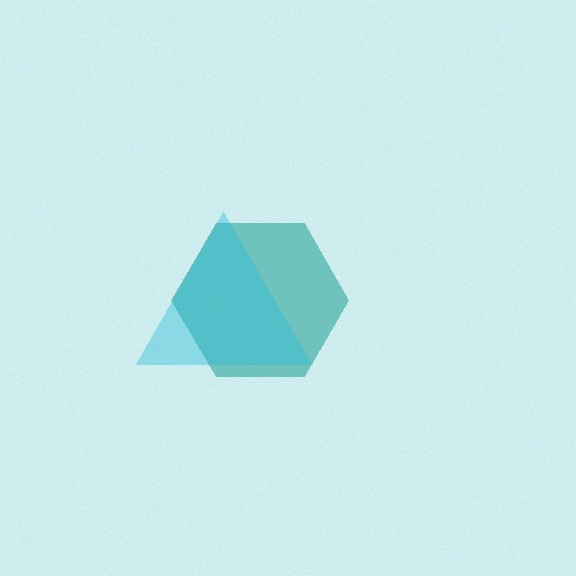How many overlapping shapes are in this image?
There are 2 overlapping shapes in the image.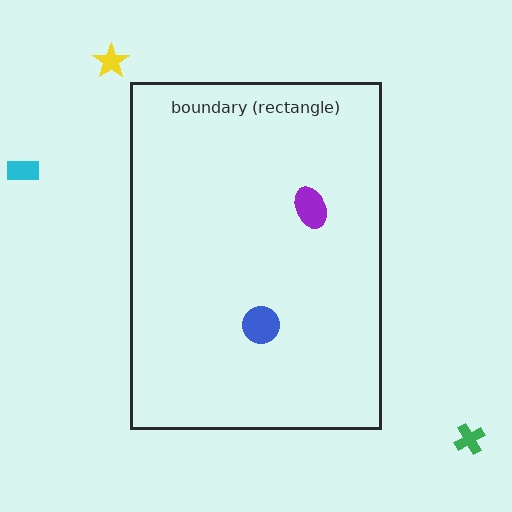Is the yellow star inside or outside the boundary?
Outside.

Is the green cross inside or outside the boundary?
Outside.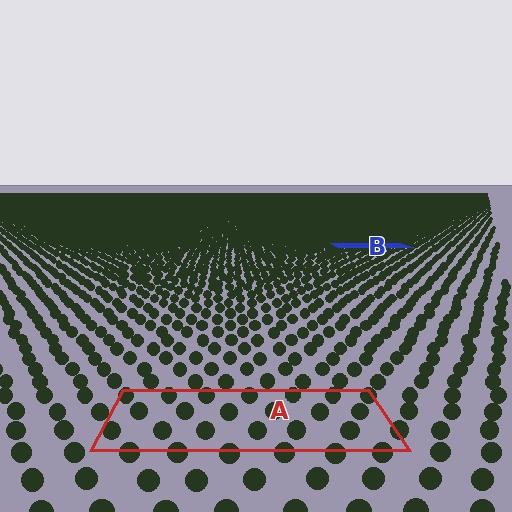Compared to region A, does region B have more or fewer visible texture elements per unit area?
Region B has more texture elements per unit area — they are packed more densely because it is farther away.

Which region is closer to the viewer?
Region A is closer. The texture elements there are larger and more spread out.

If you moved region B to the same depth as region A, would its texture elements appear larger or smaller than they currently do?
They would appear larger. At a closer depth, the same texture elements are projected at a bigger on-screen size.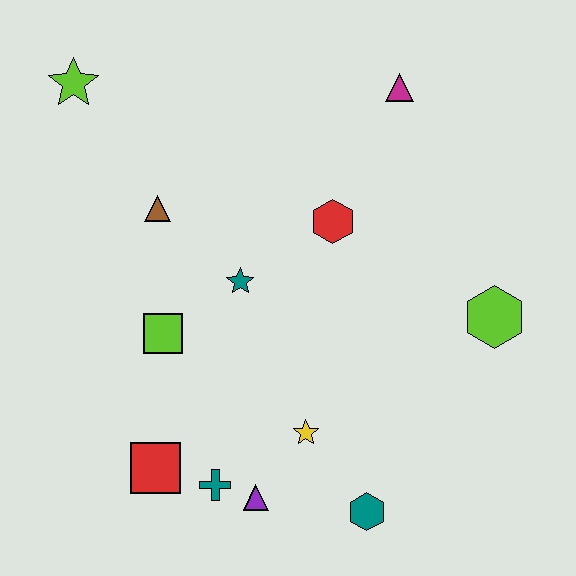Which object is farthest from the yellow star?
The lime star is farthest from the yellow star.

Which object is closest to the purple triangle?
The teal cross is closest to the purple triangle.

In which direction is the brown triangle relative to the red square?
The brown triangle is above the red square.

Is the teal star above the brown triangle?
No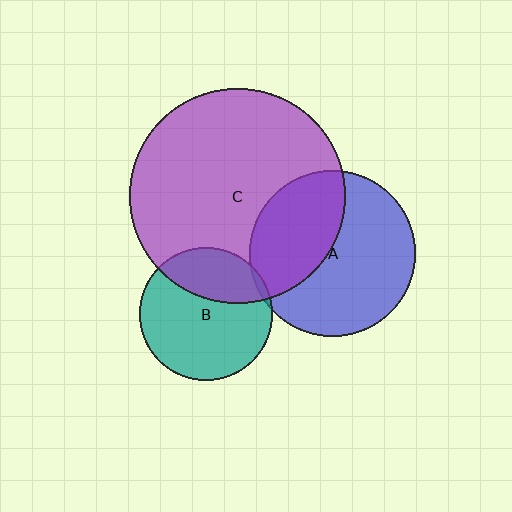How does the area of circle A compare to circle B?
Approximately 1.5 times.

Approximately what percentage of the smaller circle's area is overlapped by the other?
Approximately 40%.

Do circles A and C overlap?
Yes.